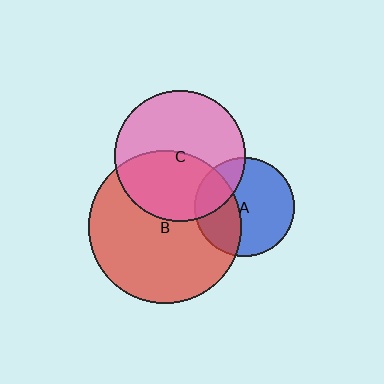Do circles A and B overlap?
Yes.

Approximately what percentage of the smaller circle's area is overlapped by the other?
Approximately 35%.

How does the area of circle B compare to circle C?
Approximately 1.4 times.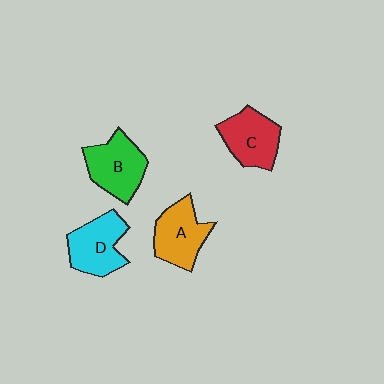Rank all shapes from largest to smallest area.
From largest to smallest: B (green), D (cyan), A (orange), C (red).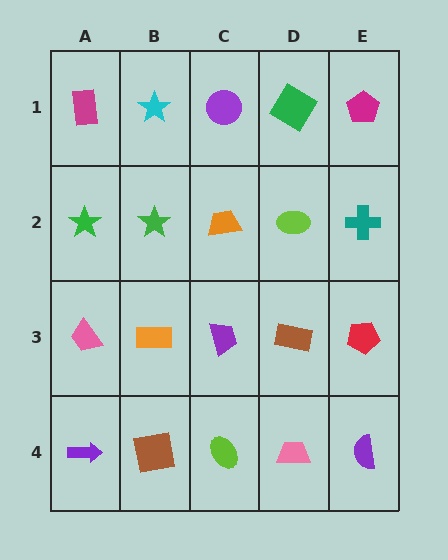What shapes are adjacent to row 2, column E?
A magenta pentagon (row 1, column E), a red pentagon (row 3, column E), a lime ellipse (row 2, column D).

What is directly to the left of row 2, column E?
A lime ellipse.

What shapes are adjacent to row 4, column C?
A purple trapezoid (row 3, column C), a brown square (row 4, column B), a pink trapezoid (row 4, column D).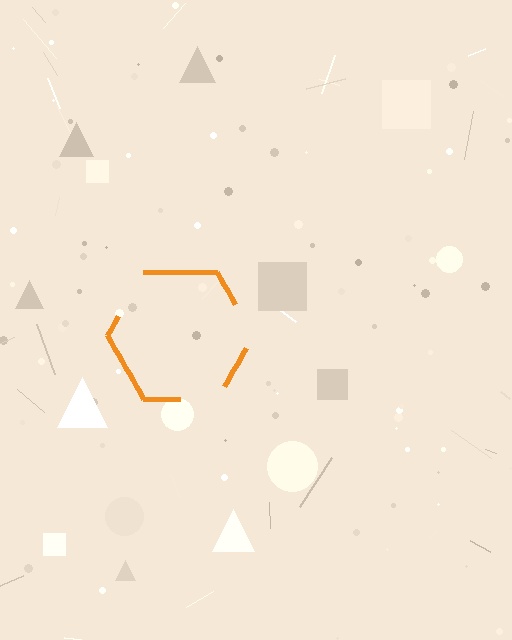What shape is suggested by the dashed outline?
The dashed outline suggests a hexagon.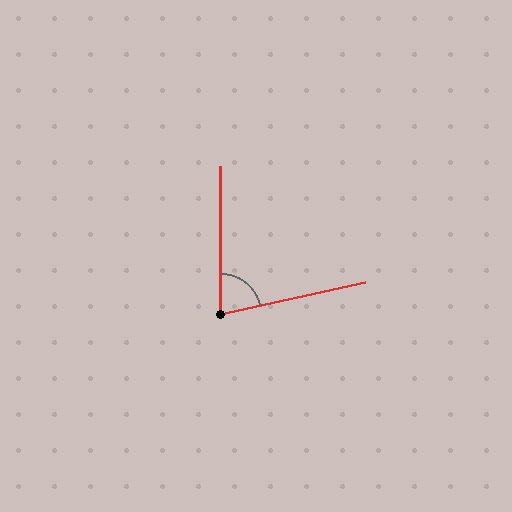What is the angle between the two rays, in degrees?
Approximately 78 degrees.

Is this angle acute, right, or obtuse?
It is acute.